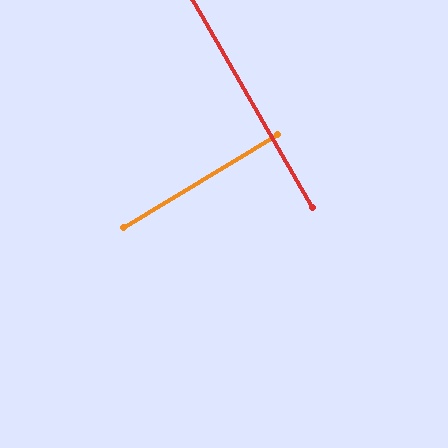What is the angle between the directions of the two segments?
Approximately 89 degrees.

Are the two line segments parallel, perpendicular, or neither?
Perpendicular — they meet at approximately 89°.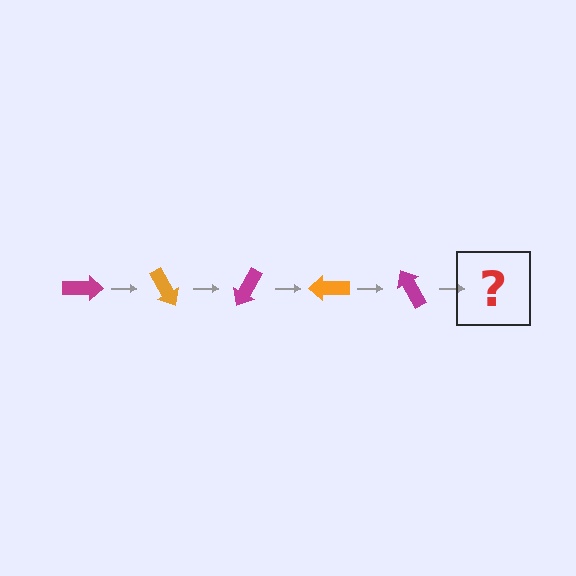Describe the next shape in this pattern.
It should be an orange arrow, rotated 300 degrees from the start.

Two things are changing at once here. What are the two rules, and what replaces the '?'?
The two rules are that it rotates 60 degrees each step and the color cycles through magenta and orange. The '?' should be an orange arrow, rotated 300 degrees from the start.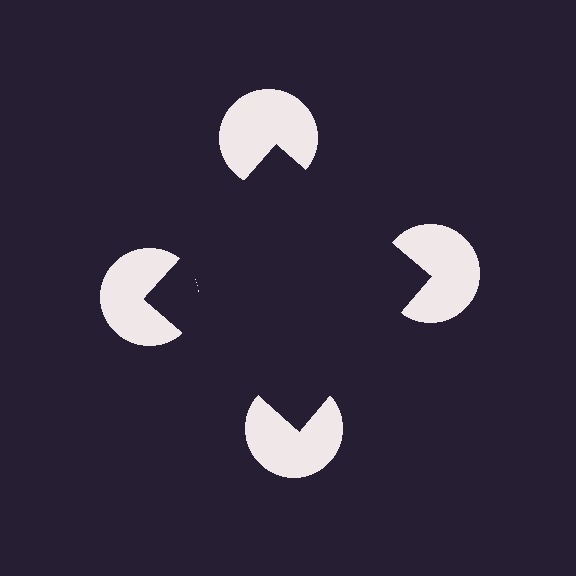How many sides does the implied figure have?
4 sides.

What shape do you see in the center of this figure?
An illusory square — its edges are inferred from the aligned wedge cuts in the pac-man discs, not physically drawn.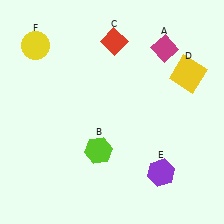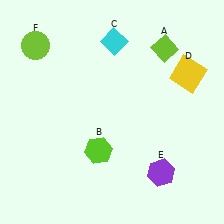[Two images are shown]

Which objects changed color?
A changed from magenta to lime. C changed from red to cyan. F changed from yellow to lime.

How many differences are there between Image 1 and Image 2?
There are 3 differences between the two images.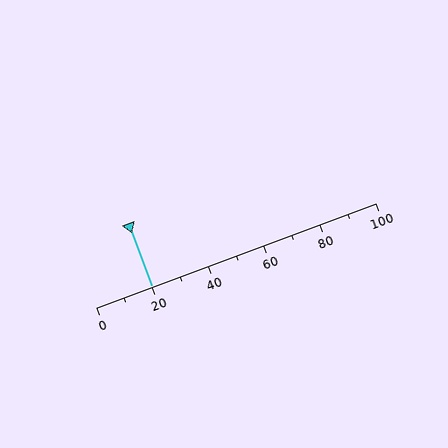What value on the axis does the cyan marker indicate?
The marker indicates approximately 20.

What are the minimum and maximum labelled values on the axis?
The axis runs from 0 to 100.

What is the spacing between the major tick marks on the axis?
The major ticks are spaced 20 apart.